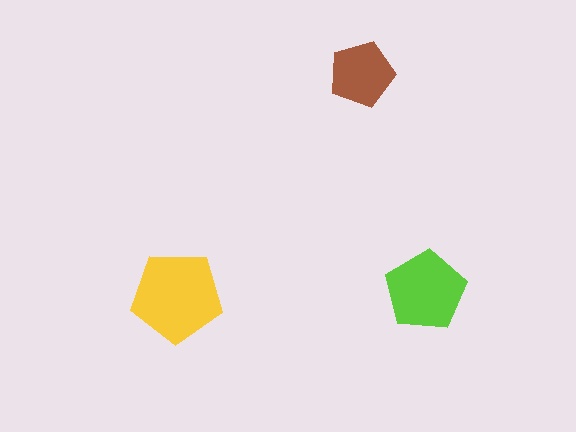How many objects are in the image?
There are 3 objects in the image.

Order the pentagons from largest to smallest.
the yellow one, the lime one, the brown one.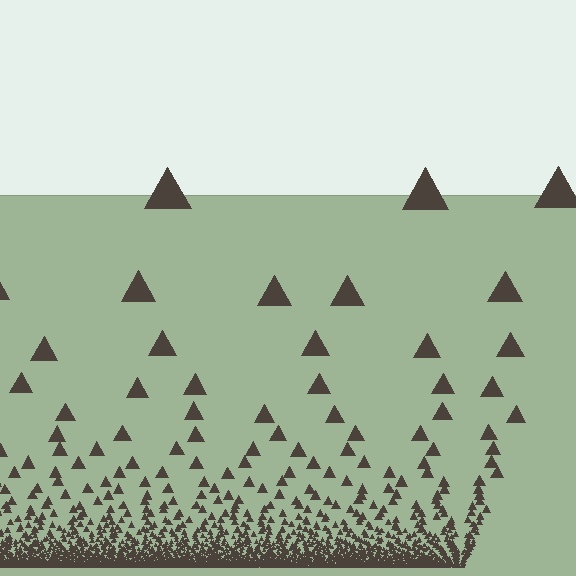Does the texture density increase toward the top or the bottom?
Density increases toward the bottom.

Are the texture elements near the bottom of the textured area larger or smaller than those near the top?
Smaller. The gradient is inverted — elements near the bottom are smaller and denser.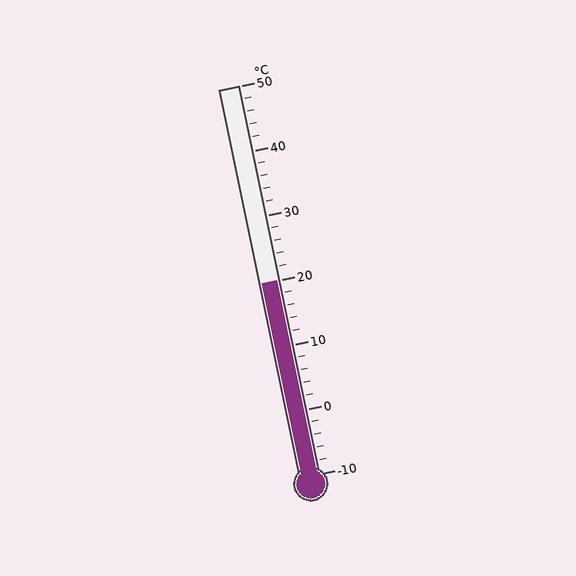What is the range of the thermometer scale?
The thermometer scale ranges from -10°C to 50°C.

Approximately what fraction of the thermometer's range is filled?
The thermometer is filled to approximately 50% of its range.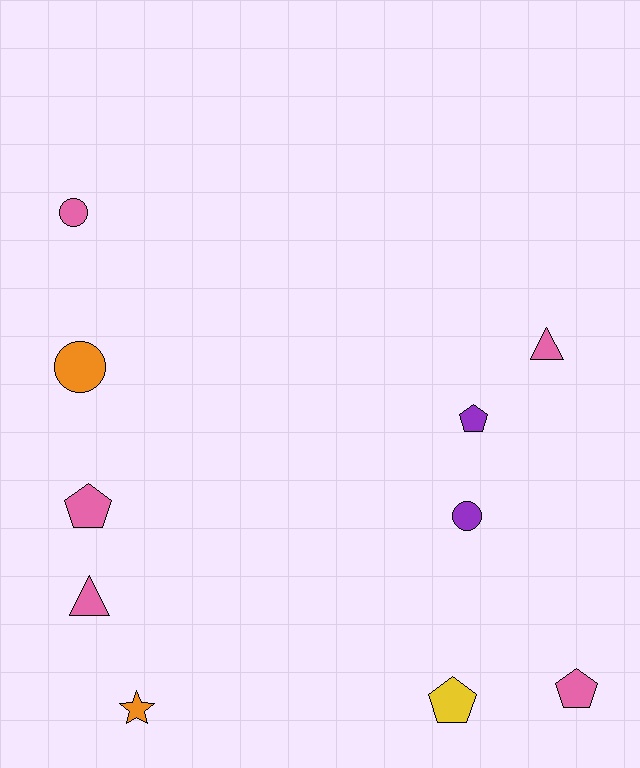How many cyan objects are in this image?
There are no cyan objects.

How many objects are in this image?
There are 10 objects.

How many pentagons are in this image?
There are 4 pentagons.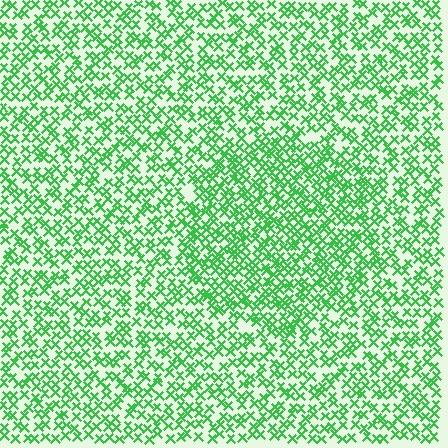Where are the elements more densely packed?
The elements are more densely packed inside the circle boundary.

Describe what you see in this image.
The image contains small green elements arranged at two different densities. A circle-shaped region is visible where the elements are more densely packed than the surrounding area.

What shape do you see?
I see a circle.